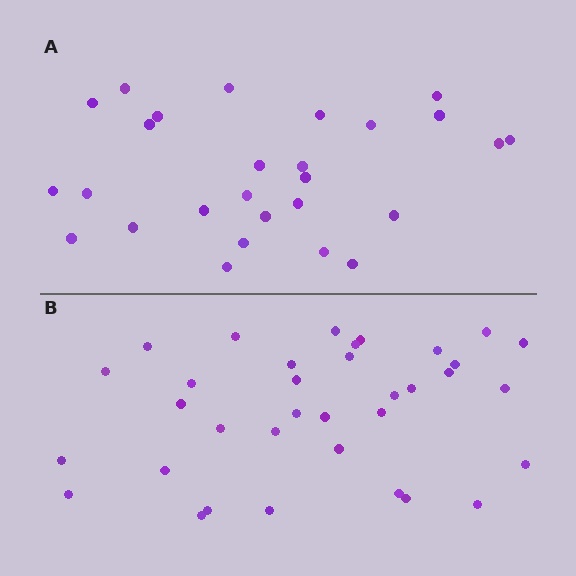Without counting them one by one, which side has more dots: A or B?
Region B (the bottom region) has more dots.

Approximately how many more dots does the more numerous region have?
Region B has roughly 8 or so more dots than region A.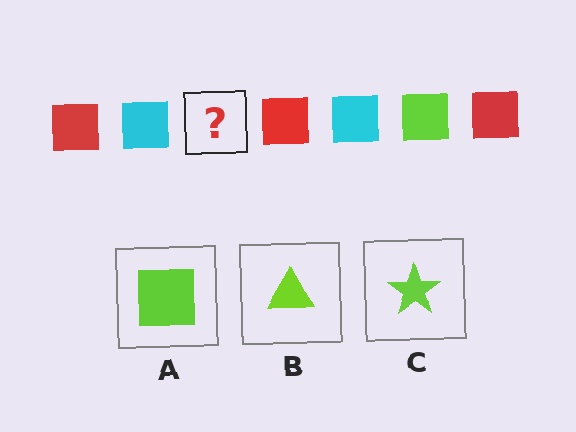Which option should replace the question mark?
Option A.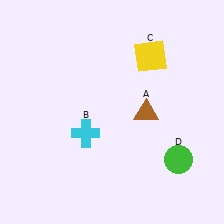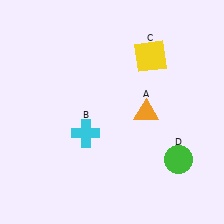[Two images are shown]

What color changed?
The triangle (A) changed from brown in Image 1 to orange in Image 2.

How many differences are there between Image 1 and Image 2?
There is 1 difference between the two images.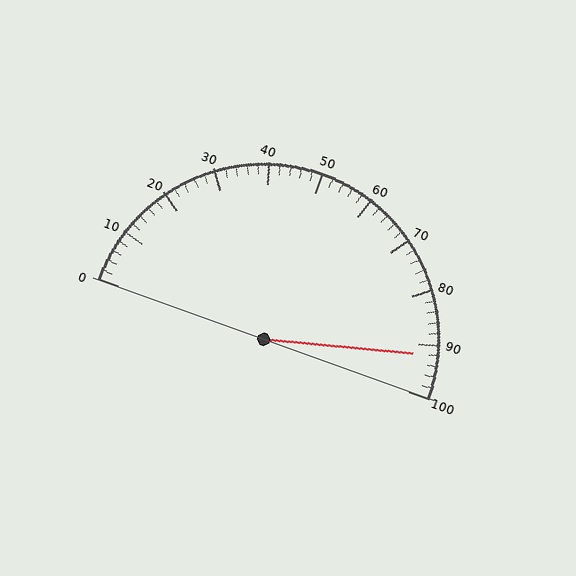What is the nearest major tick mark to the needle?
The nearest major tick mark is 90.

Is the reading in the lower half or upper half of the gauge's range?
The reading is in the upper half of the range (0 to 100).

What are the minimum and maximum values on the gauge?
The gauge ranges from 0 to 100.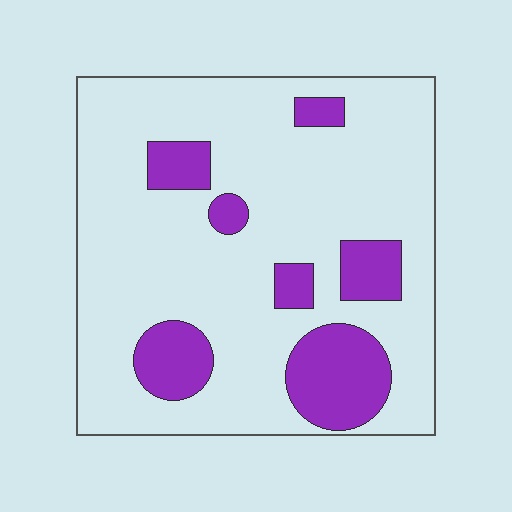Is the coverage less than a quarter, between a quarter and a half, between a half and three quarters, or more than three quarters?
Less than a quarter.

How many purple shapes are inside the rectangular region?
7.